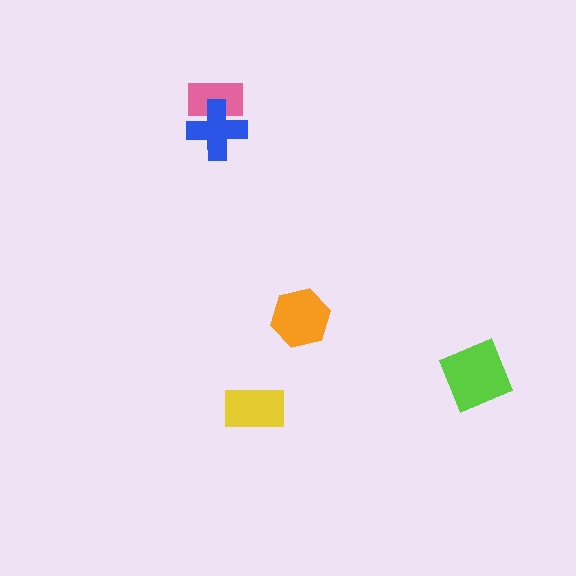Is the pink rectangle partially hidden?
Yes, it is partially covered by another shape.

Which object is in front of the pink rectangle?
The blue cross is in front of the pink rectangle.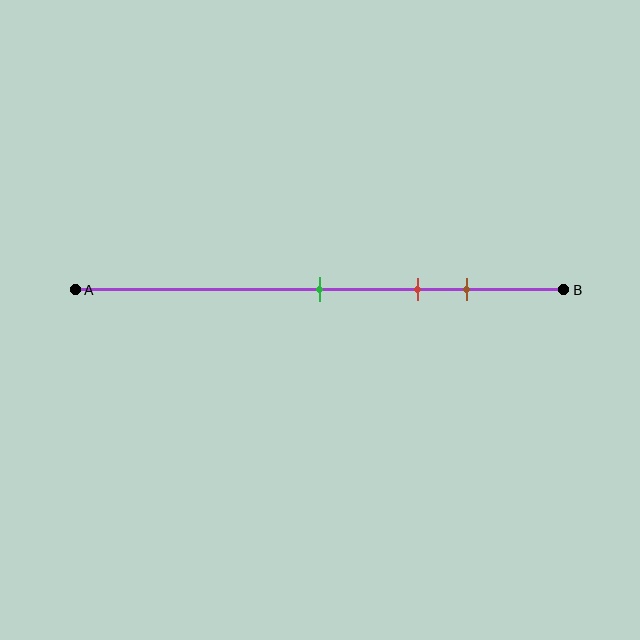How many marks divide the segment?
There are 3 marks dividing the segment.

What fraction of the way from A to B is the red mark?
The red mark is approximately 70% (0.7) of the way from A to B.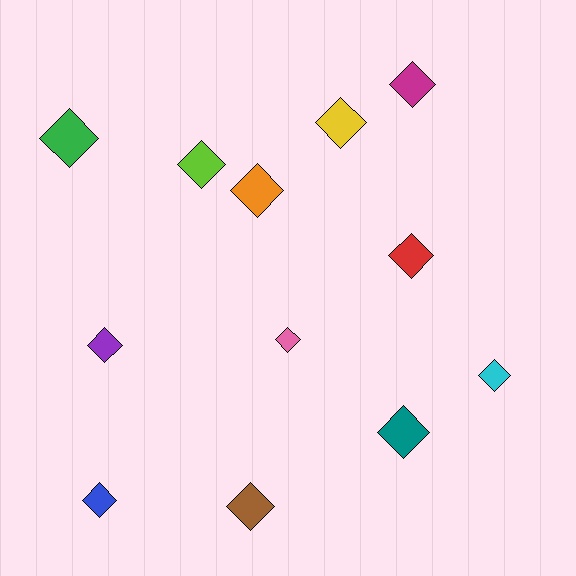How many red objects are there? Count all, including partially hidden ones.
There is 1 red object.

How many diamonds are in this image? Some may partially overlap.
There are 12 diamonds.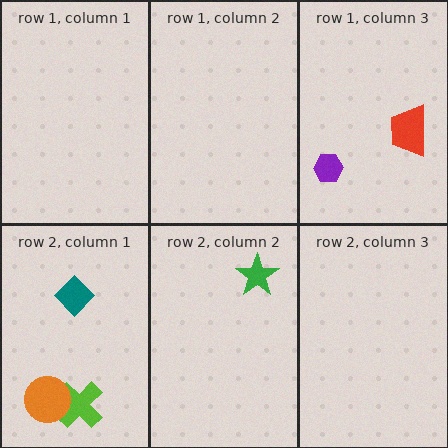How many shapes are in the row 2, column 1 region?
3.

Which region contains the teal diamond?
The row 2, column 1 region.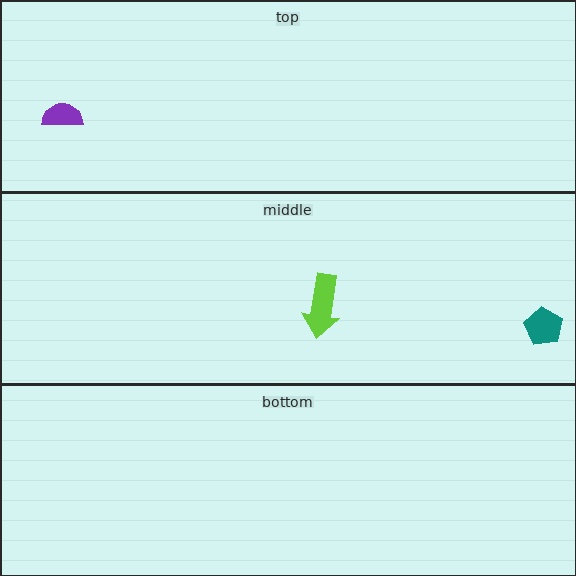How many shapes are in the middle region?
2.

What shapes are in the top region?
The purple semicircle.